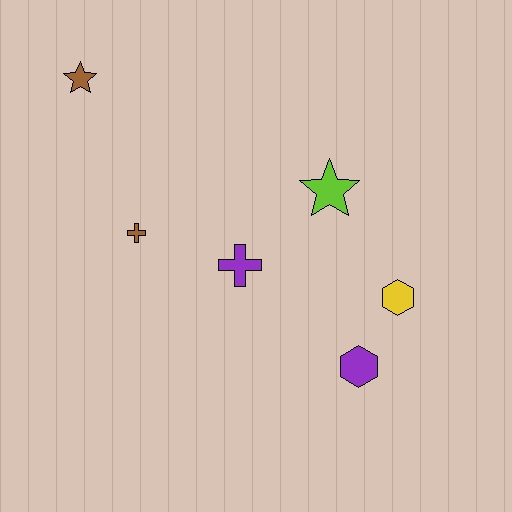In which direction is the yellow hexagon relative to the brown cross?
The yellow hexagon is to the right of the brown cross.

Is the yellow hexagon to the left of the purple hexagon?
No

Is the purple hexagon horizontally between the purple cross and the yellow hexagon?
Yes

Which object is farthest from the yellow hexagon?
The brown star is farthest from the yellow hexagon.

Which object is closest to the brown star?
The brown cross is closest to the brown star.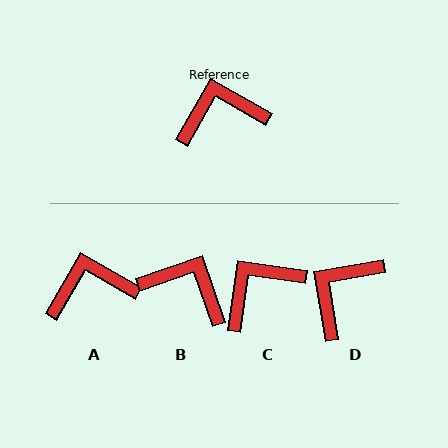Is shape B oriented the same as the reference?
No, it is off by about 41 degrees.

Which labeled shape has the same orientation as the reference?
A.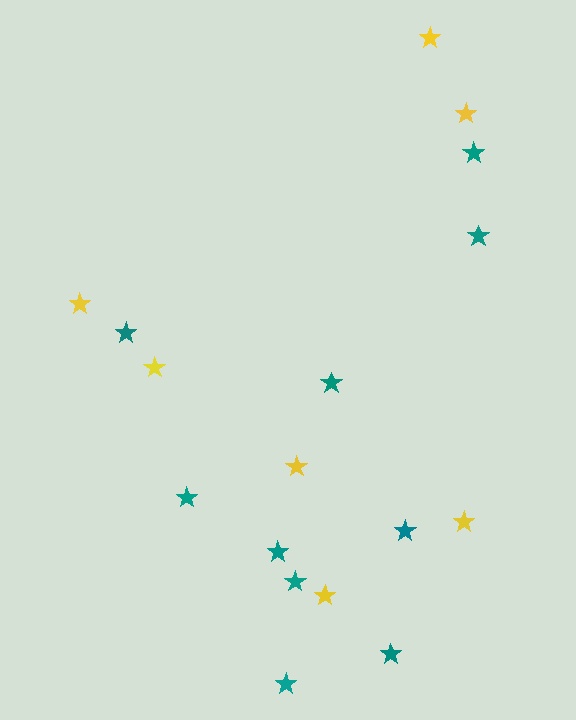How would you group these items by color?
There are 2 groups: one group of yellow stars (7) and one group of teal stars (10).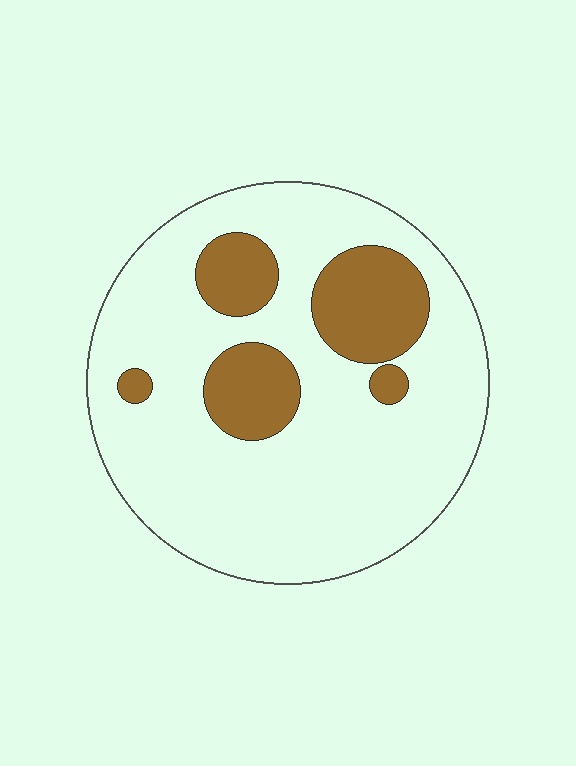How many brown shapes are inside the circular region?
5.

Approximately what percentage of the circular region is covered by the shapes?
Approximately 20%.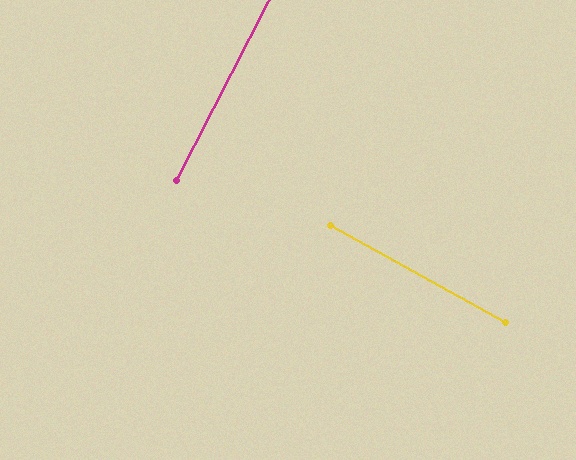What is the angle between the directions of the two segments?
Approximately 88 degrees.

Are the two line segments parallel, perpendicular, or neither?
Perpendicular — they meet at approximately 88°.